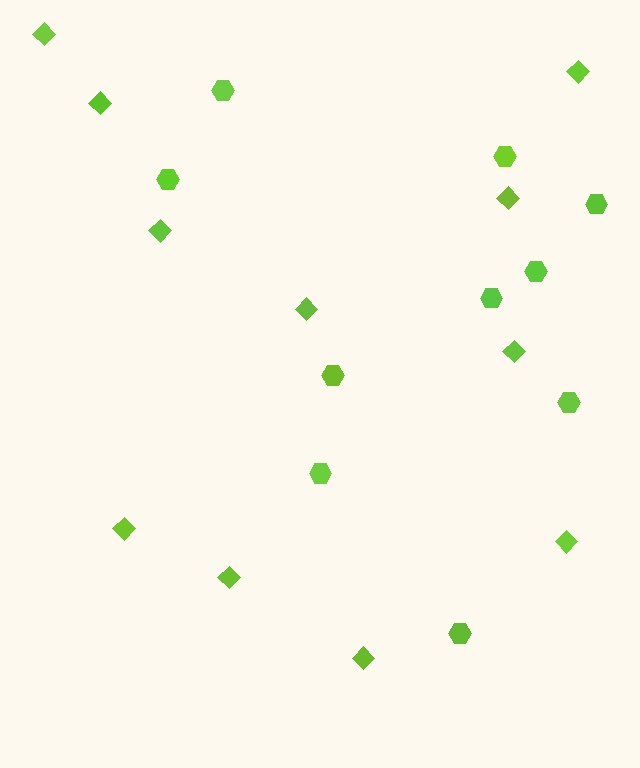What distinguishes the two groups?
There are 2 groups: one group of diamonds (11) and one group of hexagons (10).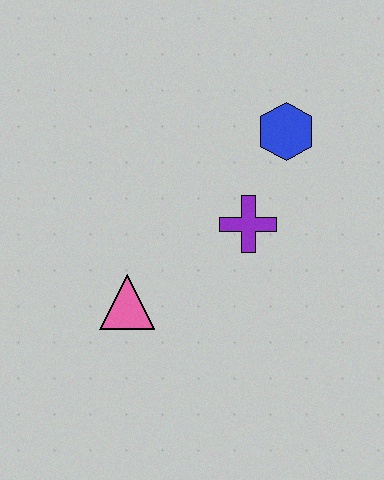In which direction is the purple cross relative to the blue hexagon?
The purple cross is below the blue hexagon.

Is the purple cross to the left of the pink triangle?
No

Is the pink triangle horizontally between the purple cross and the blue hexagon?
No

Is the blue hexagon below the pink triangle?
No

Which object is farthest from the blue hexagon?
The pink triangle is farthest from the blue hexagon.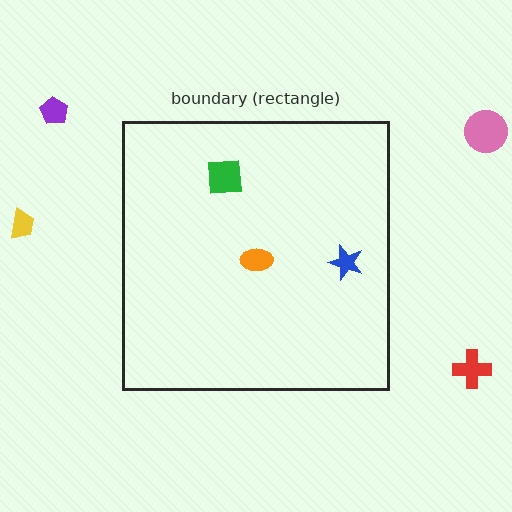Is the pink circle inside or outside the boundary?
Outside.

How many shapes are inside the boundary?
3 inside, 4 outside.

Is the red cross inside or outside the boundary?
Outside.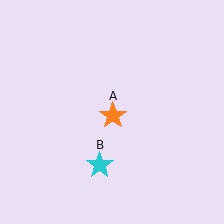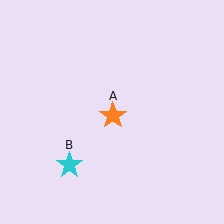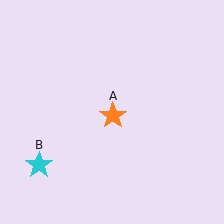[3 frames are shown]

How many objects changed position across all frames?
1 object changed position: cyan star (object B).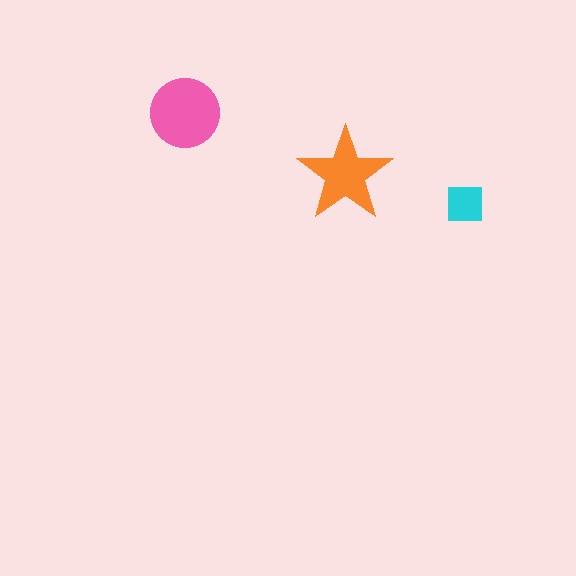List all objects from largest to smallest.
The pink circle, the orange star, the cyan square.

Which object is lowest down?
The cyan square is bottommost.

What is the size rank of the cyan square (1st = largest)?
3rd.